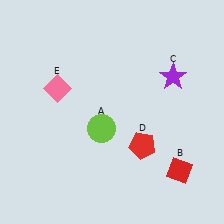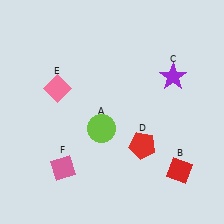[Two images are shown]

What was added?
A pink diamond (F) was added in Image 2.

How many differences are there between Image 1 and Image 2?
There is 1 difference between the two images.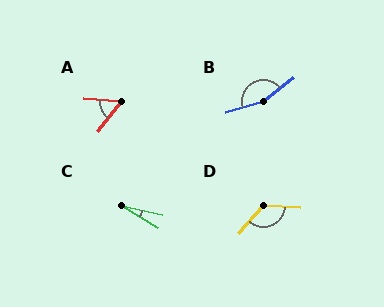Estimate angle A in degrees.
Approximately 57 degrees.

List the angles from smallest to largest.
C (19°), A (57°), D (128°), B (157°).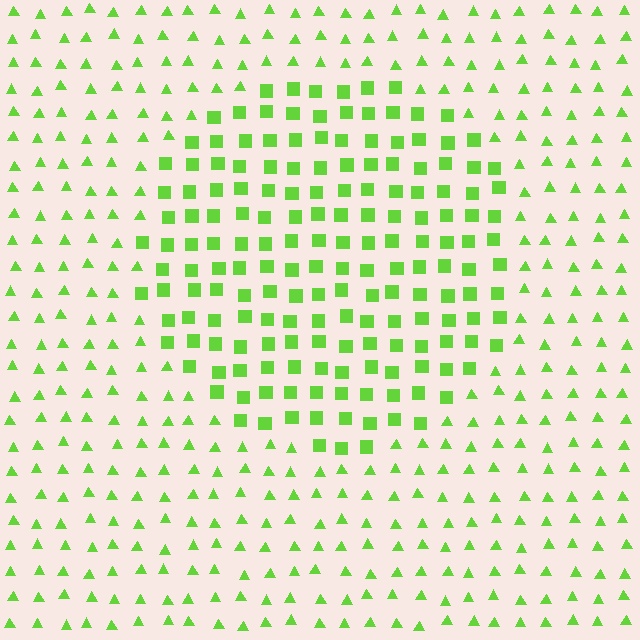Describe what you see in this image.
The image is filled with small lime elements arranged in a uniform grid. A circle-shaped region contains squares, while the surrounding area contains triangles. The boundary is defined purely by the change in element shape.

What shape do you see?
I see a circle.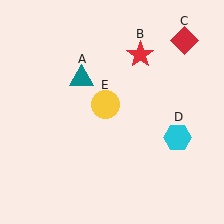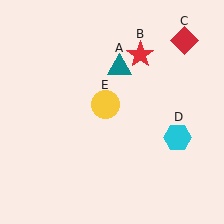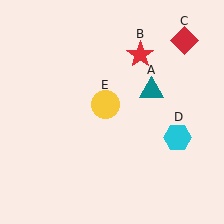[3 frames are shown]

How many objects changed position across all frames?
1 object changed position: teal triangle (object A).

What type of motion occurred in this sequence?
The teal triangle (object A) rotated clockwise around the center of the scene.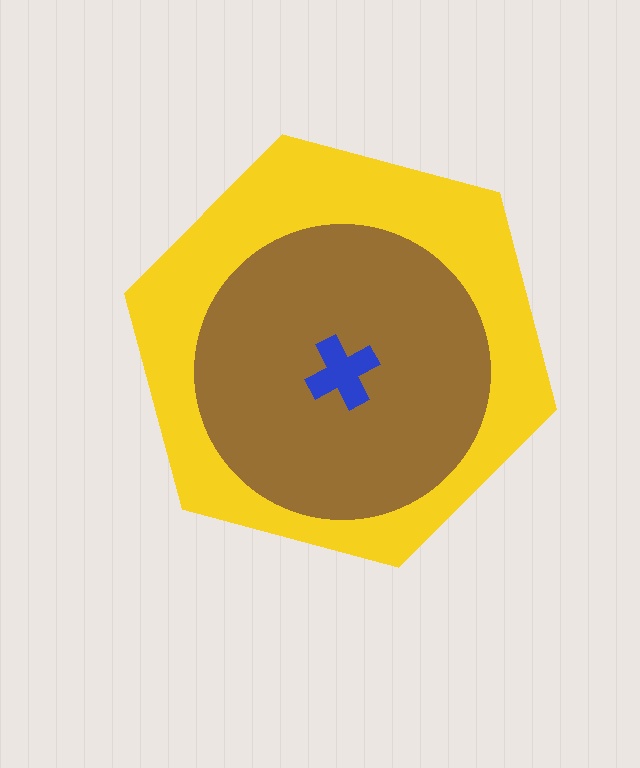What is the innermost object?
The blue cross.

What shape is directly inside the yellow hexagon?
The brown circle.